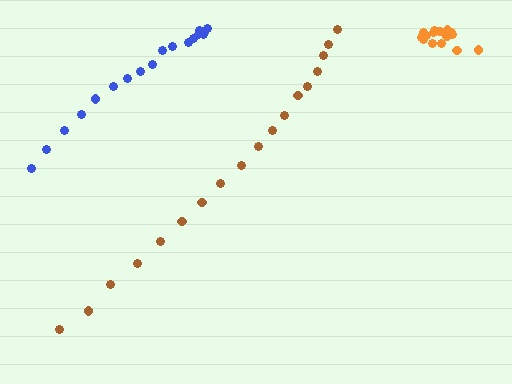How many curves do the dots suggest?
There are 3 distinct paths.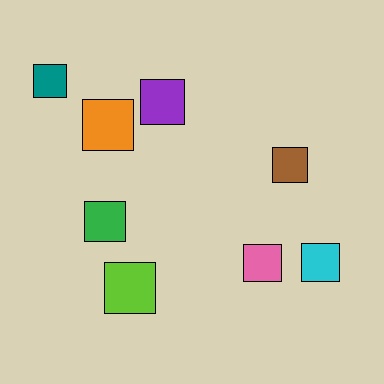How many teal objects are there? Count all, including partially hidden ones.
There is 1 teal object.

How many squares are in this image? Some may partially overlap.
There are 8 squares.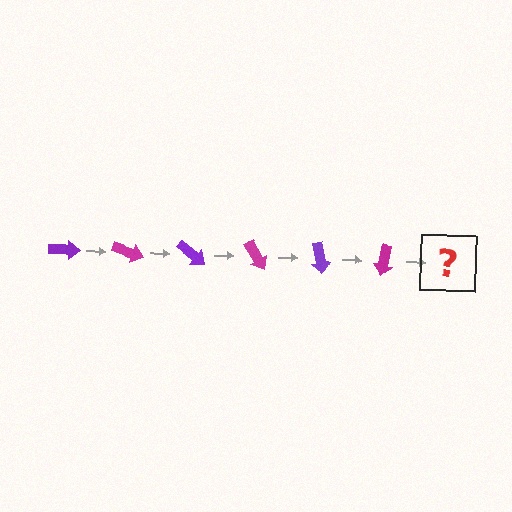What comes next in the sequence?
The next element should be a purple arrow, rotated 120 degrees from the start.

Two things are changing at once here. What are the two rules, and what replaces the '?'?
The two rules are that it rotates 20 degrees each step and the color cycles through purple and magenta. The '?' should be a purple arrow, rotated 120 degrees from the start.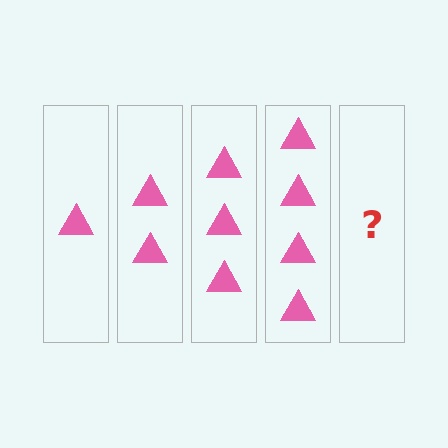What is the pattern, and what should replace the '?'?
The pattern is that each step adds one more triangle. The '?' should be 5 triangles.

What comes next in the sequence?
The next element should be 5 triangles.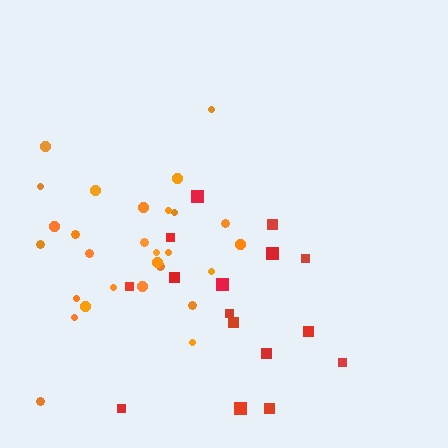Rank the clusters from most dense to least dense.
orange, red.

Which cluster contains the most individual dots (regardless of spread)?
Orange (28).